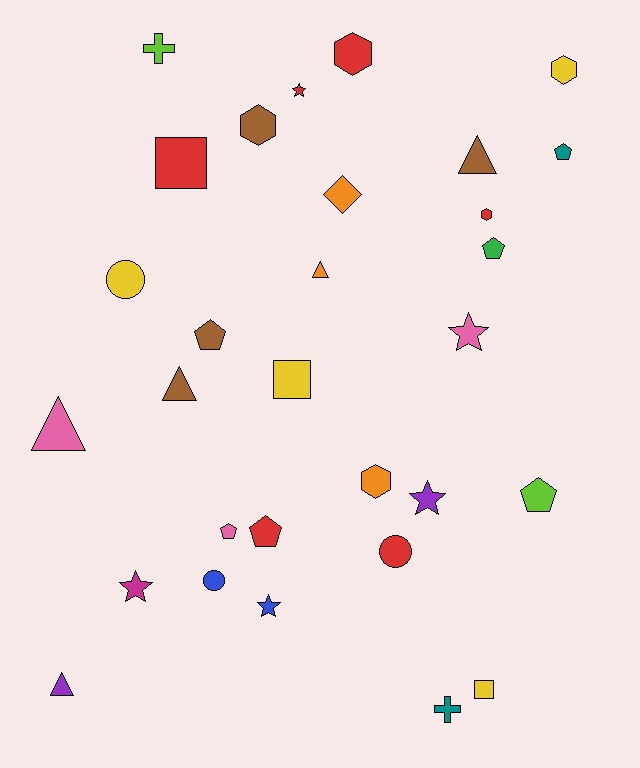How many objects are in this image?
There are 30 objects.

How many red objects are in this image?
There are 6 red objects.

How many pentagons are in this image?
There are 6 pentagons.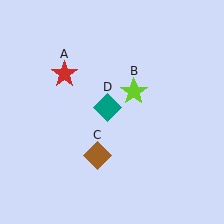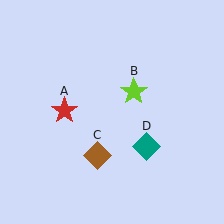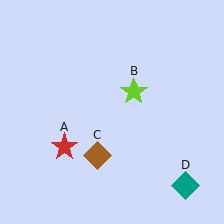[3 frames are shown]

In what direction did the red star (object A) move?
The red star (object A) moved down.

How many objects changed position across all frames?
2 objects changed position: red star (object A), teal diamond (object D).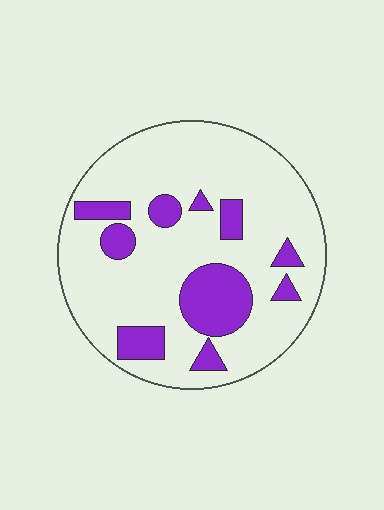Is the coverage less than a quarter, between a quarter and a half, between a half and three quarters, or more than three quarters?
Less than a quarter.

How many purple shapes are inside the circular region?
10.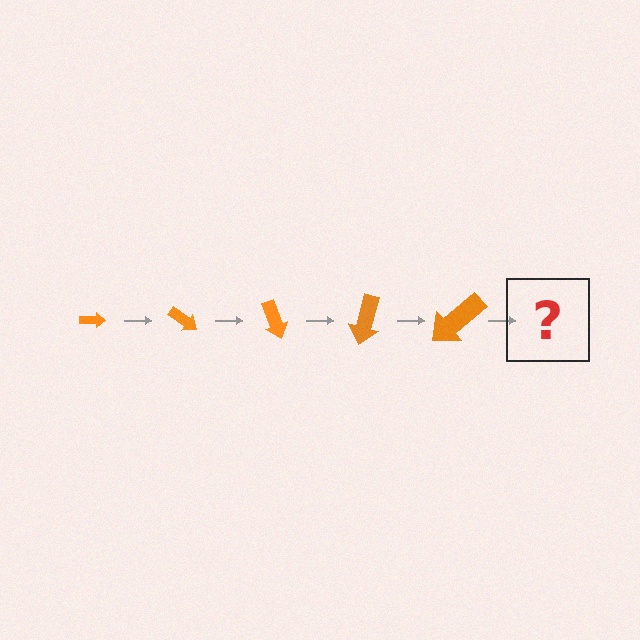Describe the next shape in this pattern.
It should be an arrow, larger than the previous one and rotated 175 degrees from the start.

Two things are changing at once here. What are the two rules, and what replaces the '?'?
The two rules are that the arrow grows larger each step and it rotates 35 degrees each step. The '?' should be an arrow, larger than the previous one and rotated 175 degrees from the start.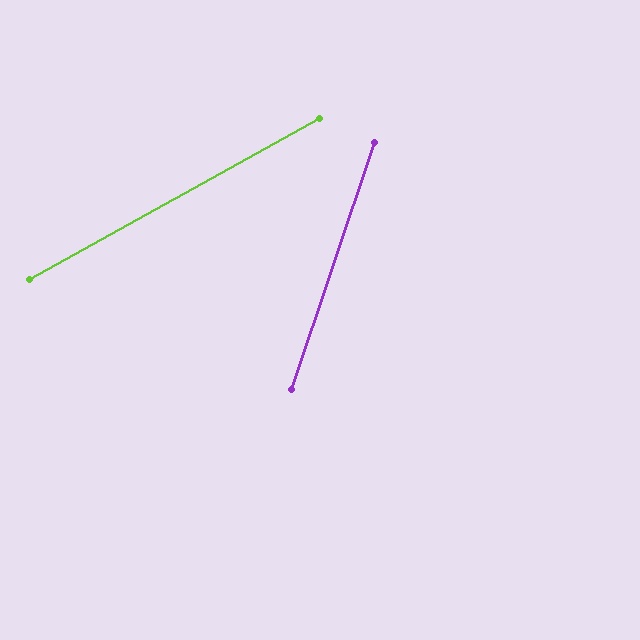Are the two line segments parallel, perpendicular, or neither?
Neither parallel nor perpendicular — they differ by about 42°.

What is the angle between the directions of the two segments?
Approximately 42 degrees.